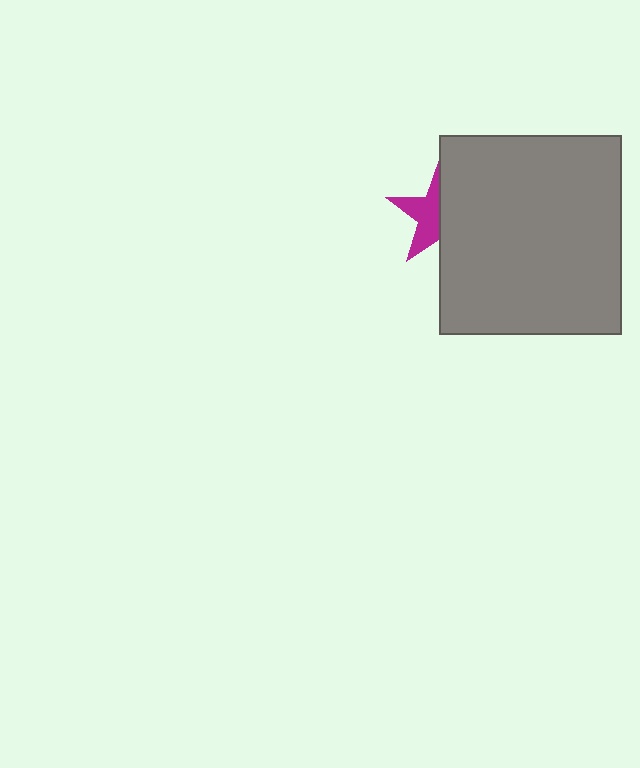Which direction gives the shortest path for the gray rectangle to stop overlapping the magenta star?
Moving right gives the shortest separation.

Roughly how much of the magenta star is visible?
About half of it is visible (roughly 48%).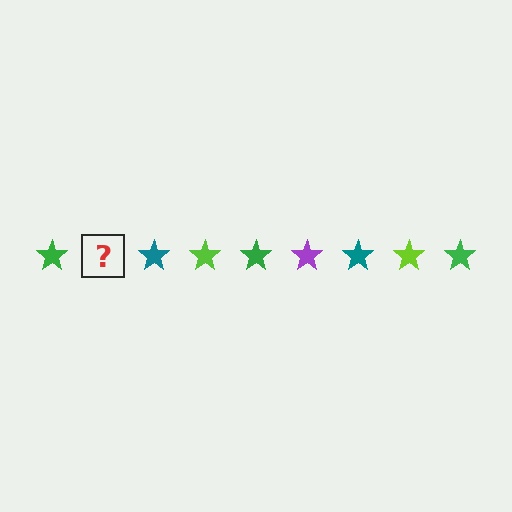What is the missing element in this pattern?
The missing element is a purple star.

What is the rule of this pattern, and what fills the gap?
The rule is that the pattern cycles through green, purple, teal, lime stars. The gap should be filled with a purple star.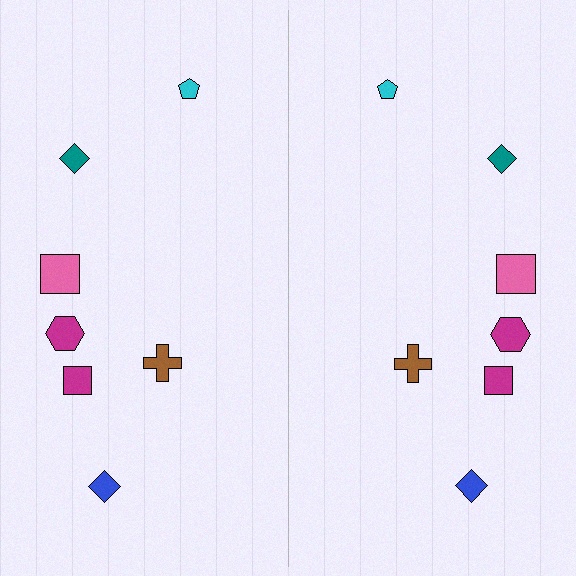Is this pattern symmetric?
Yes, this pattern has bilateral (reflection) symmetry.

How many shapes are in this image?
There are 14 shapes in this image.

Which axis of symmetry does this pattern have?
The pattern has a vertical axis of symmetry running through the center of the image.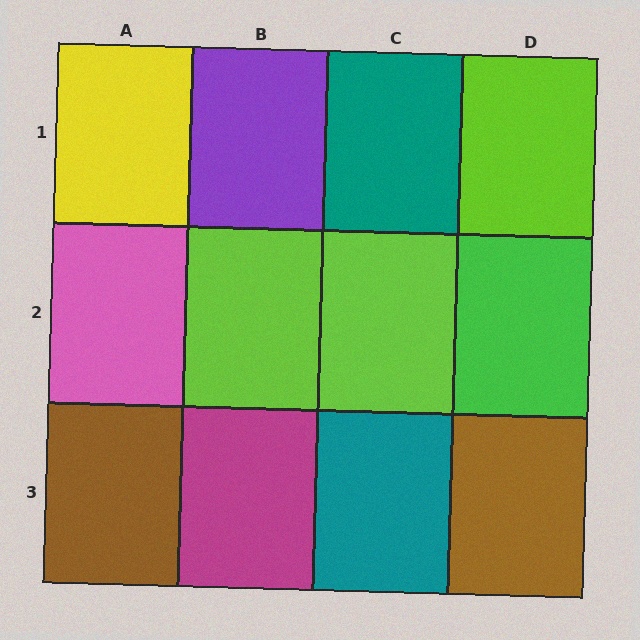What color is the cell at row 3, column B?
Magenta.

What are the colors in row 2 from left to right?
Pink, lime, lime, green.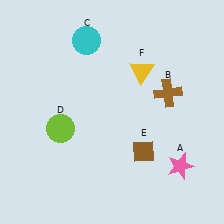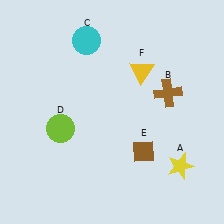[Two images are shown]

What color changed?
The star (A) changed from pink in Image 1 to yellow in Image 2.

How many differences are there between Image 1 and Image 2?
There is 1 difference between the two images.